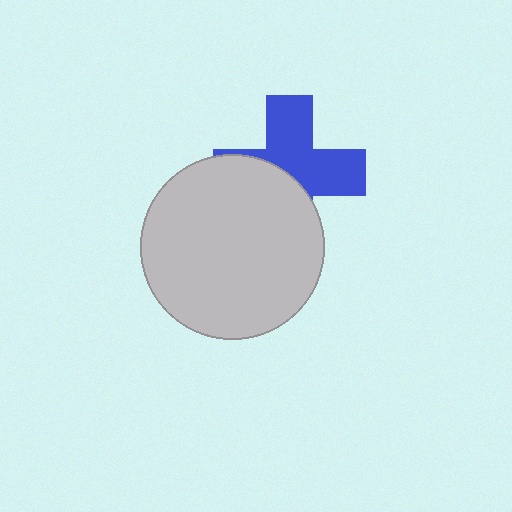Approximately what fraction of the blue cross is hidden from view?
Roughly 46% of the blue cross is hidden behind the light gray circle.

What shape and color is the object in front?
The object in front is a light gray circle.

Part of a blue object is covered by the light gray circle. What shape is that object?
It is a cross.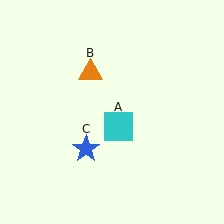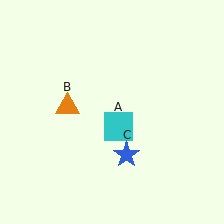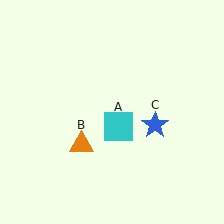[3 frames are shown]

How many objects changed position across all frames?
2 objects changed position: orange triangle (object B), blue star (object C).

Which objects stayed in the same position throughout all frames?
Cyan square (object A) remained stationary.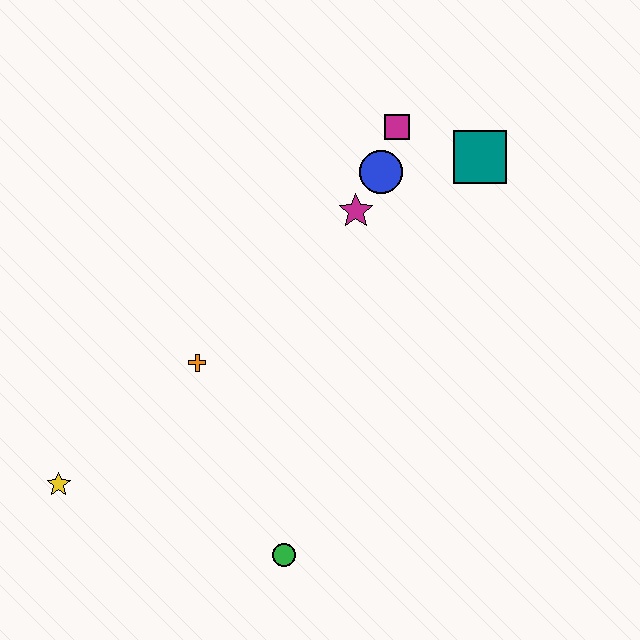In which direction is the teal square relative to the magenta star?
The teal square is to the right of the magenta star.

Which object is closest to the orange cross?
The yellow star is closest to the orange cross.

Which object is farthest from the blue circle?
The yellow star is farthest from the blue circle.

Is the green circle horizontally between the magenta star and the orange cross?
Yes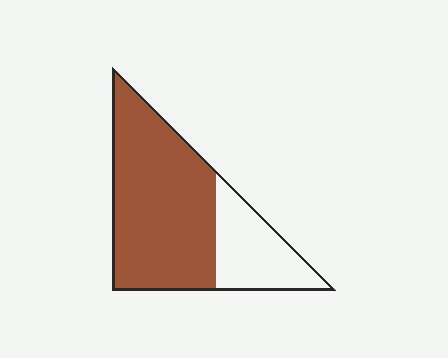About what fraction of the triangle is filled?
About three quarters (3/4).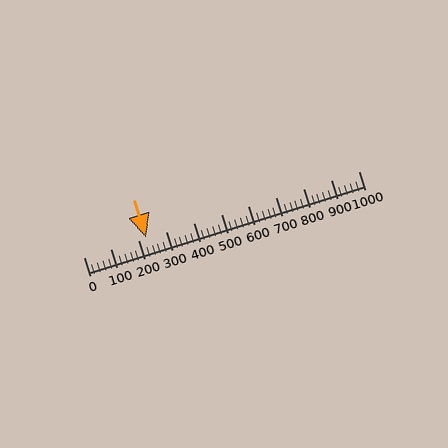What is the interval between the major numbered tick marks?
The major tick marks are spaced 100 units apart.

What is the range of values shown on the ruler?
The ruler shows values from 0 to 1000.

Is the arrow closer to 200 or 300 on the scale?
The arrow is closer to 200.